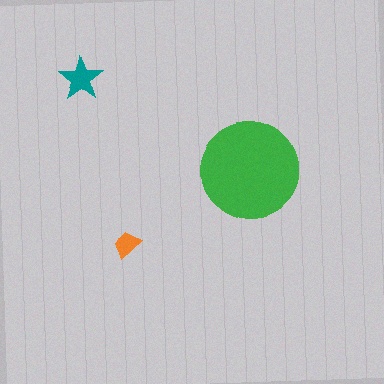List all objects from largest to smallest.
The green circle, the teal star, the orange trapezoid.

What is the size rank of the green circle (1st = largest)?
1st.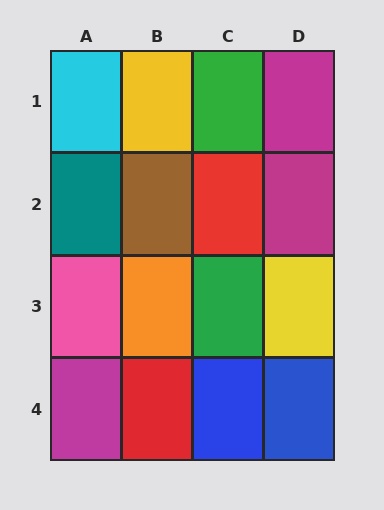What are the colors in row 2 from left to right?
Teal, brown, red, magenta.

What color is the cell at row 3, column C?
Green.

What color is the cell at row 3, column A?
Pink.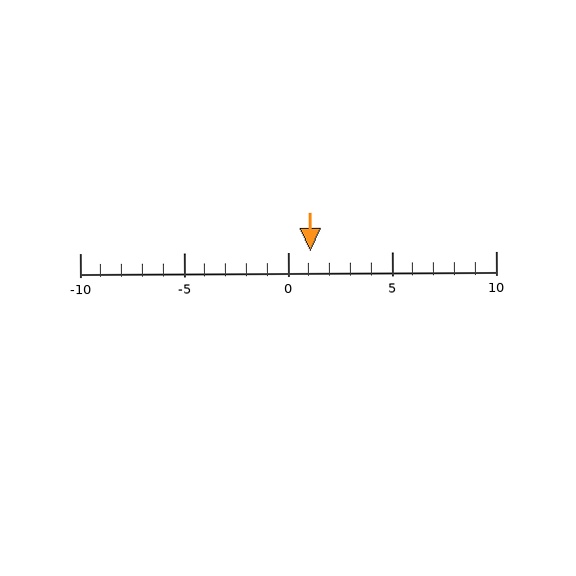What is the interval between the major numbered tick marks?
The major tick marks are spaced 5 units apart.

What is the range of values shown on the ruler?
The ruler shows values from -10 to 10.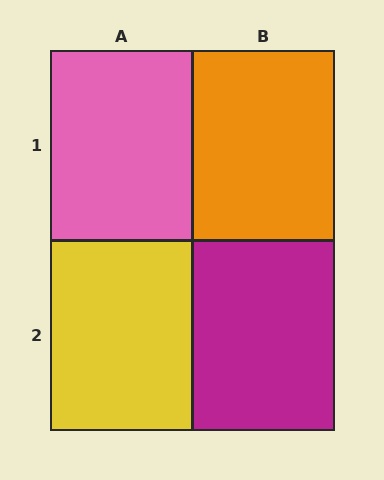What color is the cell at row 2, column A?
Yellow.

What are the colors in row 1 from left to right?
Pink, orange.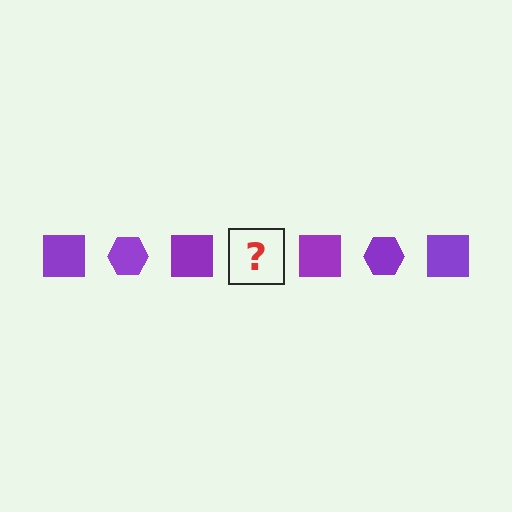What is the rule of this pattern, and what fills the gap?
The rule is that the pattern cycles through square, hexagon shapes in purple. The gap should be filled with a purple hexagon.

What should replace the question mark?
The question mark should be replaced with a purple hexagon.